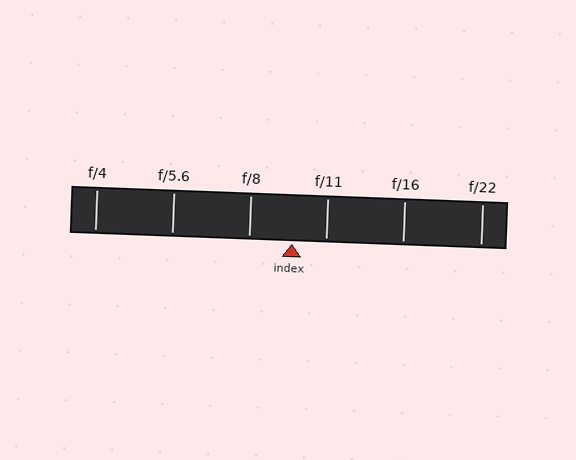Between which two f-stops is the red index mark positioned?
The index mark is between f/8 and f/11.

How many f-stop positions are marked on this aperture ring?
There are 6 f-stop positions marked.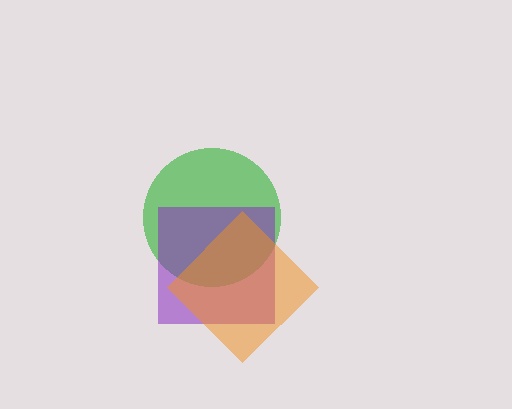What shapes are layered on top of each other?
The layered shapes are: a green circle, a purple square, an orange diamond.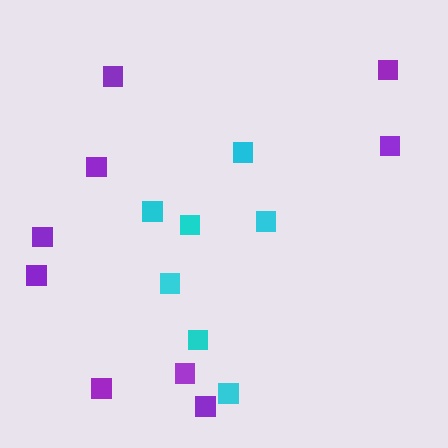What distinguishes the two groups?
There are 2 groups: one group of purple squares (9) and one group of cyan squares (7).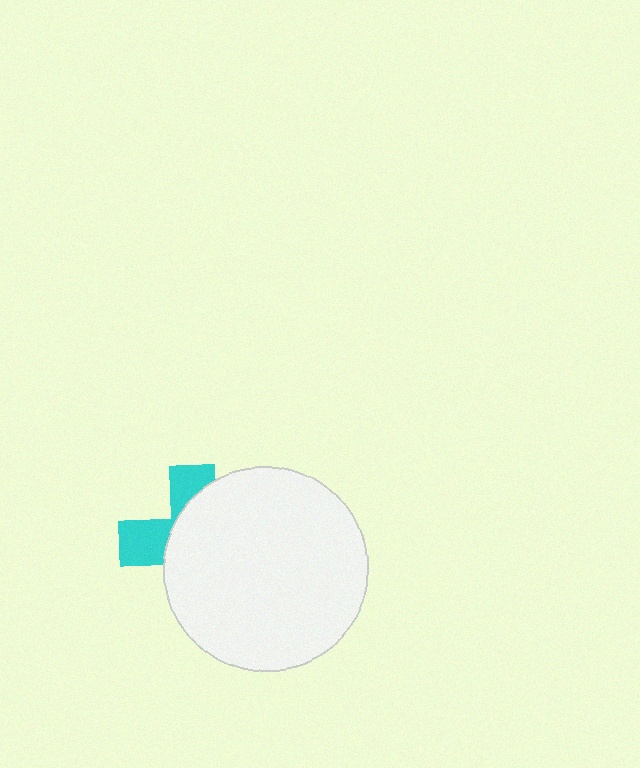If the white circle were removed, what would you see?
You would see the complete cyan cross.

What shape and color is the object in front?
The object in front is a white circle.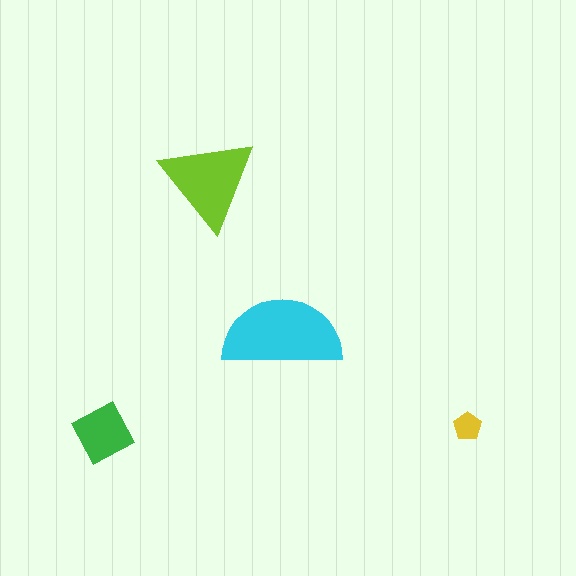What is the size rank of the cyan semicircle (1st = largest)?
1st.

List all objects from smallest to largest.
The yellow pentagon, the green square, the lime triangle, the cyan semicircle.